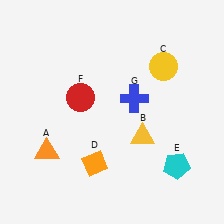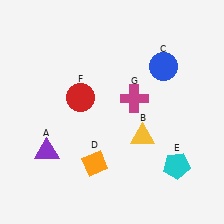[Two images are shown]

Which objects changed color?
A changed from orange to purple. C changed from yellow to blue. G changed from blue to magenta.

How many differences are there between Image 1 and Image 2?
There are 3 differences between the two images.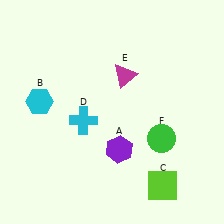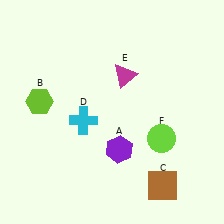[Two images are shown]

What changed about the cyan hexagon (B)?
In Image 1, B is cyan. In Image 2, it changed to lime.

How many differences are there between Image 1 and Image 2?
There are 3 differences between the two images.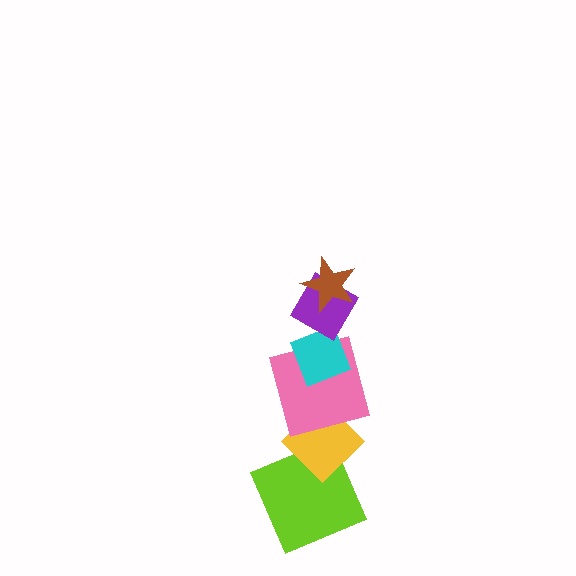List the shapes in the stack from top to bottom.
From top to bottom: the brown star, the purple diamond, the cyan diamond, the pink square, the yellow diamond, the lime square.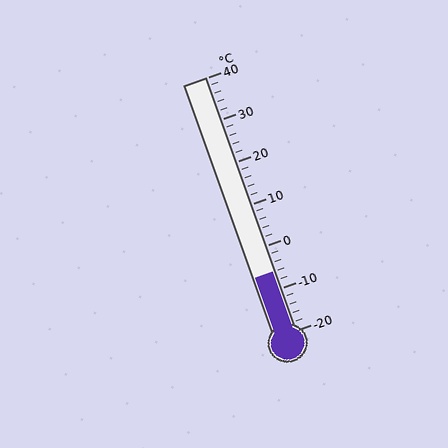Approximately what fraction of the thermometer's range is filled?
The thermometer is filled to approximately 25% of its range.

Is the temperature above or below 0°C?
The temperature is below 0°C.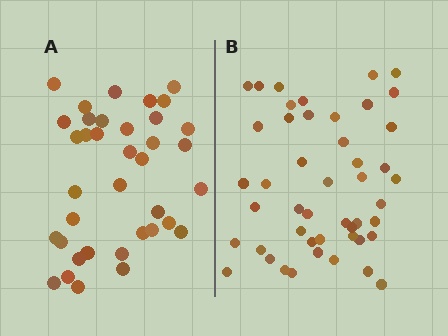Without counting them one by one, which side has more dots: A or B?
Region B (the right region) has more dots.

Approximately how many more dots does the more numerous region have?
Region B has roughly 10 or so more dots than region A.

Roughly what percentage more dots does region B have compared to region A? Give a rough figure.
About 25% more.